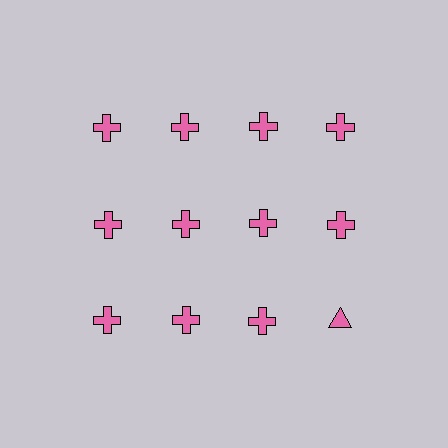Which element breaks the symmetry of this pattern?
The pink triangle in the third row, second from right column breaks the symmetry. All other shapes are pink crosses.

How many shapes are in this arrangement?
There are 12 shapes arranged in a grid pattern.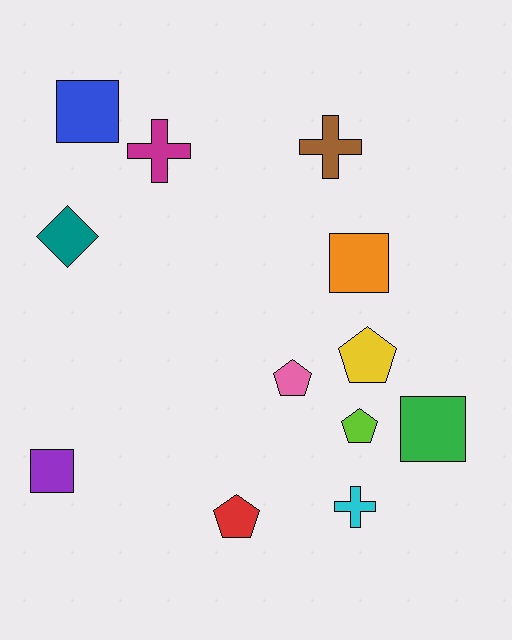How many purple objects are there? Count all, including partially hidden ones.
There is 1 purple object.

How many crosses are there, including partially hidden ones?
There are 3 crosses.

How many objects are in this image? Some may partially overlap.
There are 12 objects.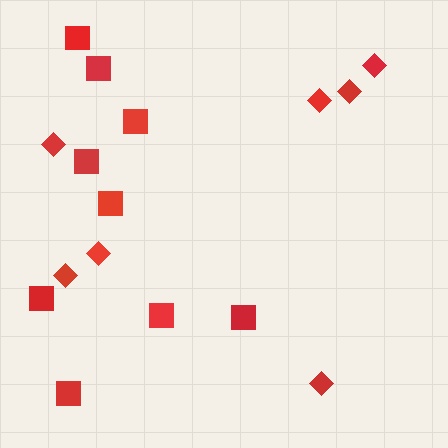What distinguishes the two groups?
There are 2 groups: one group of diamonds (7) and one group of squares (9).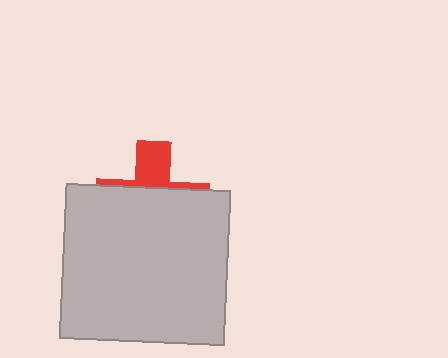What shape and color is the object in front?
The object in front is a light gray rectangle.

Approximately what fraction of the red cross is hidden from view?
Roughly 70% of the red cross is hidden behind the light gray rectangle.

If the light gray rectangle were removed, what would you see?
You would see the complete red cross.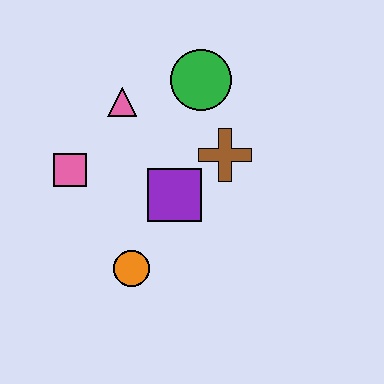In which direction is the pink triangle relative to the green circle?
The pink triangle is to the left of the green circle.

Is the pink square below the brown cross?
Yes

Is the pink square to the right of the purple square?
No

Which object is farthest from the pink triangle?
The orange circle is farthest from the pink triangle.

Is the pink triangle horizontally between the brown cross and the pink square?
Yes